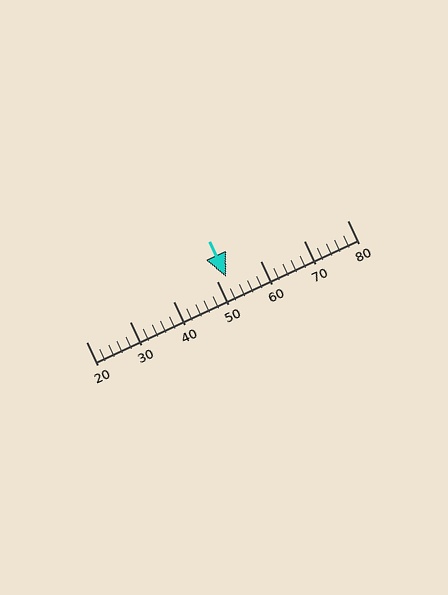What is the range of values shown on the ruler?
The ruler shows values from 20 to 80.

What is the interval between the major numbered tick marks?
The major tick marks are spaced 10 units apart.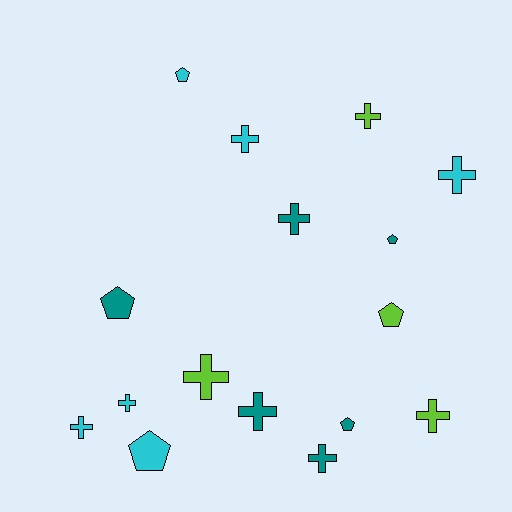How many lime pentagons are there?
There is 1 lime pentagon.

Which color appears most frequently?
Cyan, with 6 objects.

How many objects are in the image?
There are 16 objects.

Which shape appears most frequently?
Cross, with 10 objects.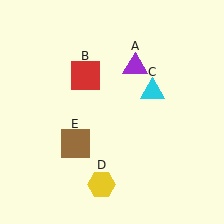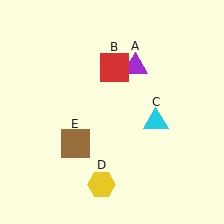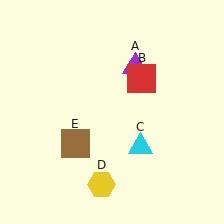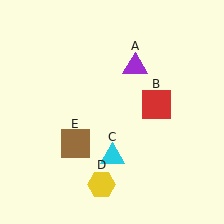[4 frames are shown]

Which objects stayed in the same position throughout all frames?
Purple triangle (object A) and yellow hexagon (object D) and brown square (object E) remained stationary.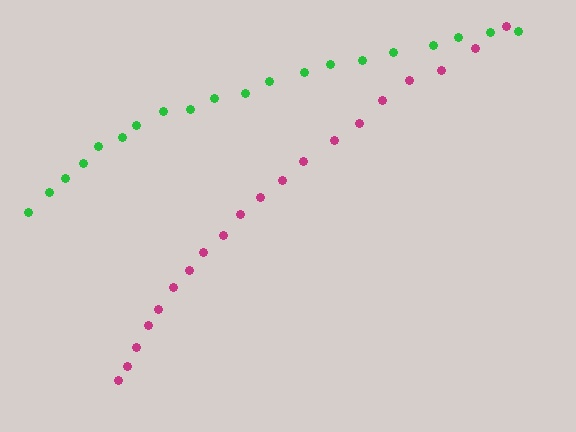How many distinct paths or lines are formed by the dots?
There are 2 distinct paths.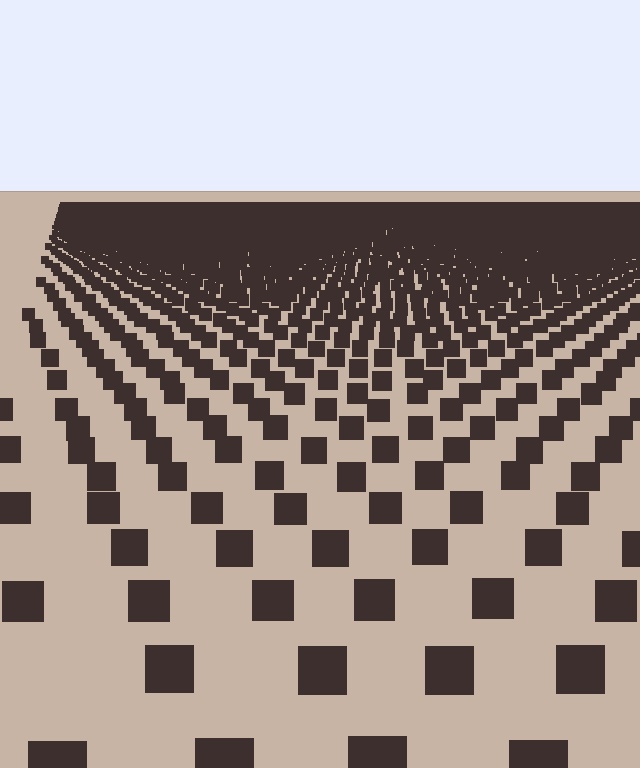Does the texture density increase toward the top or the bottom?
Density increases toward the top.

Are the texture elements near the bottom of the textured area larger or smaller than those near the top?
Larger. Near the bottom, elements are closer to the viewer and appear at a bigger on-screen size.